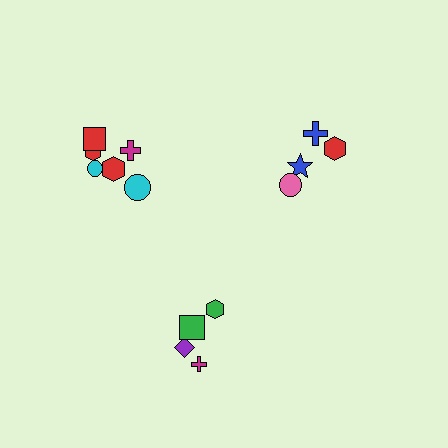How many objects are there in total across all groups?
There are 14 objects.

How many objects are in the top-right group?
There are 4 objects.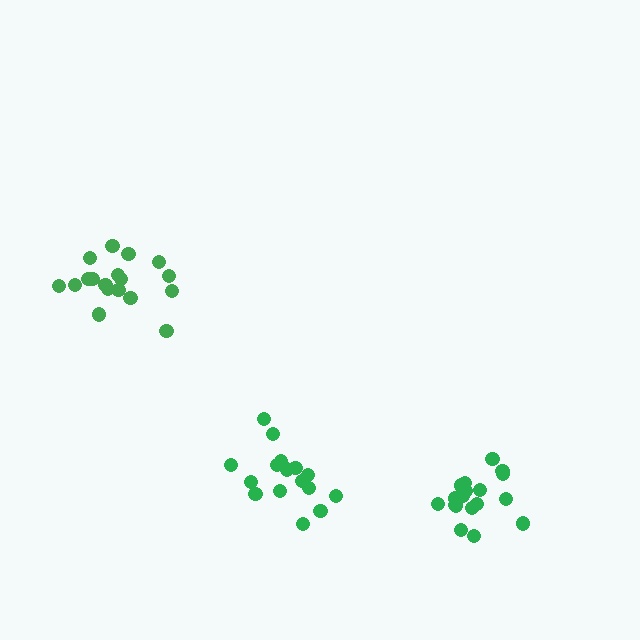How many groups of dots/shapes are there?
There are 3 groups.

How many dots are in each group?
Group 1: 18 dots, Group 2: 16 dots, Group 3: 18 dots (52 total).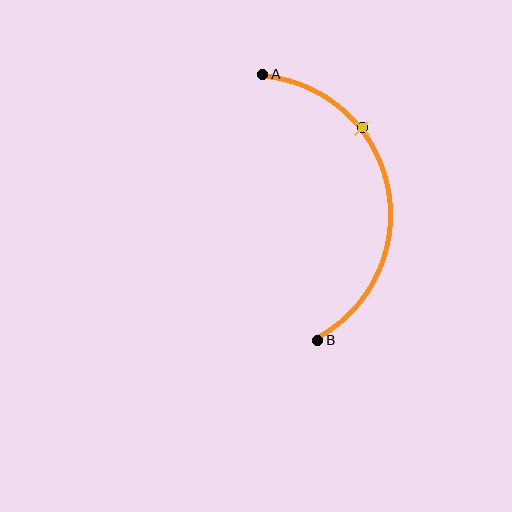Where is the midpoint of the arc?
The arc midpoint is the point on the curve farthest from the straight line joining A and B. It sits to the right of that line.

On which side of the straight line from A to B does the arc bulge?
The arc bulges to the right of the straight line connecting A and B.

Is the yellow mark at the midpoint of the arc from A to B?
No. The yellow mark lies on the arc but is closer to endpoint A. The arc midpoint would be at the point on the curve equidistant along the arc from both A and B.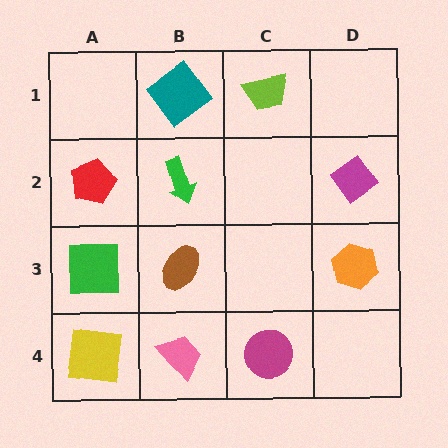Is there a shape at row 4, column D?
No, that cell is empty.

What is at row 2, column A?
A red pentagon.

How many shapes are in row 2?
3 shapes.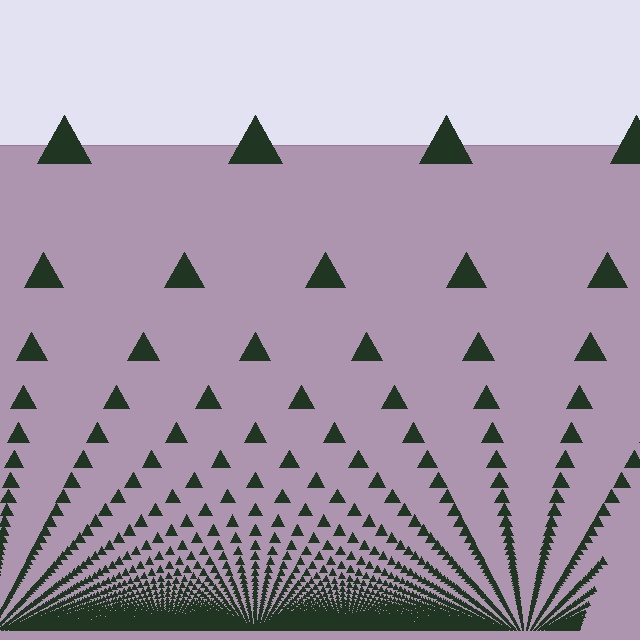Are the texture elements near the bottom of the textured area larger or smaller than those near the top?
Smaller. The gradient is inverted — elements near the bottom are smaller and denser.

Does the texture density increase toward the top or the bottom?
Density increases toward the bottom.